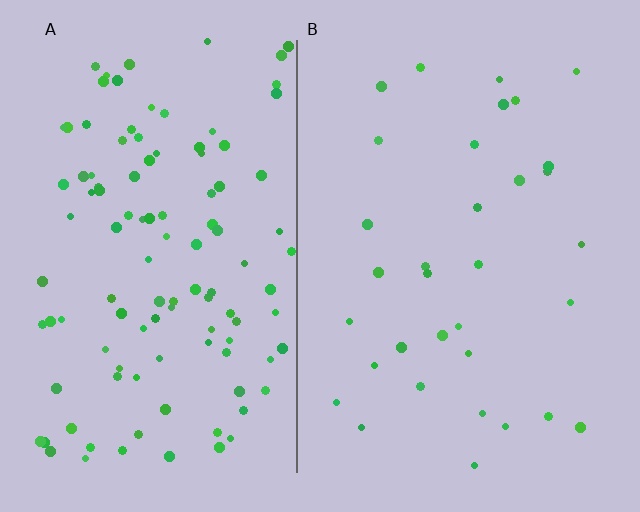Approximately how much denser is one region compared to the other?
Approximately 3.4× — region A over region B.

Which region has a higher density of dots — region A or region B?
A (the left).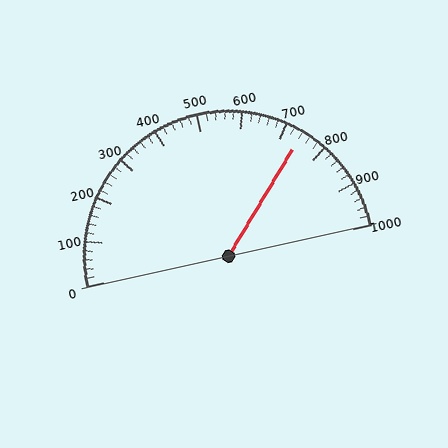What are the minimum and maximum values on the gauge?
The gauge ranges from 0 to 1000.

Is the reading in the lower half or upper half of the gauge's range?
The reading is in the upper half of the range (0 to 1000).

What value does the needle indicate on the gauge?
The needle indicates approximately 740.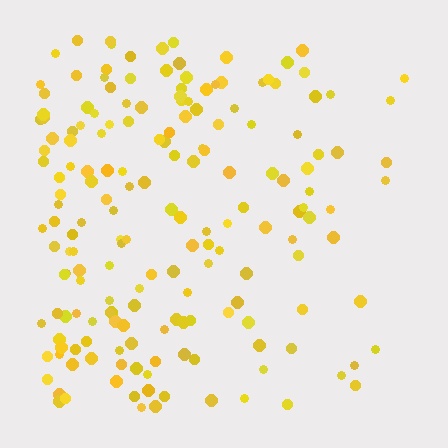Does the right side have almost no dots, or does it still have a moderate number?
Still a moderate number, just noticeably fewer than the left.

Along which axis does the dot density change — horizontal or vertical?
Horizontal.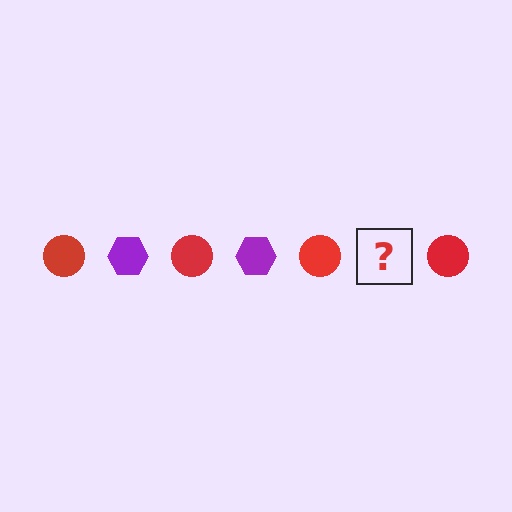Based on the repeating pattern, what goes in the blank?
The blank should be a purple hexagon.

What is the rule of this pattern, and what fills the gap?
The rule is that the pattern alternates between red circle and purple hexagon. The gap should be filled with a purple hexagon.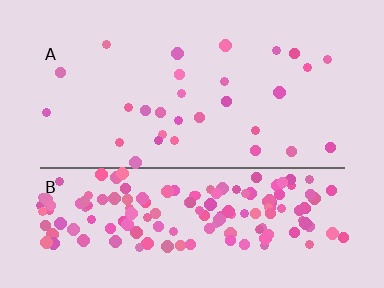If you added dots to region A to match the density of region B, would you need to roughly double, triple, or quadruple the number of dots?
Approximately quadruple.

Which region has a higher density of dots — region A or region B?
B (the bottom).